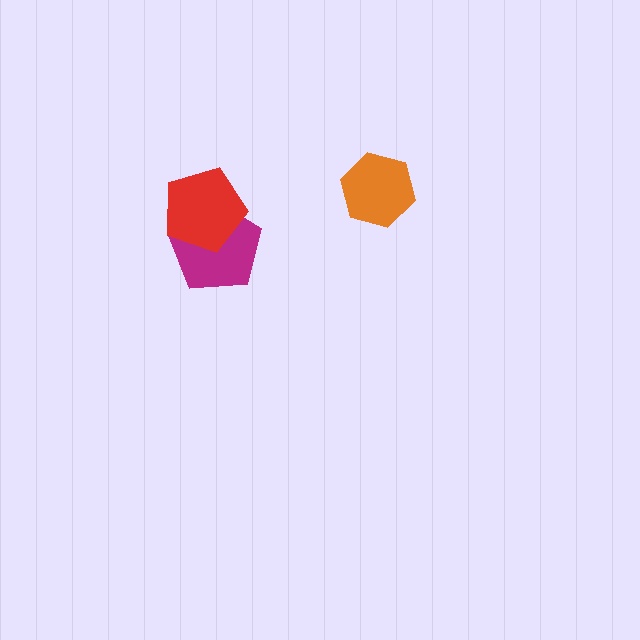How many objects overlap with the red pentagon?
1 object overlaps with the red pentagon.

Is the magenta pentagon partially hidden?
Yes, it is partially covered by another shape.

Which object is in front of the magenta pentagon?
The red pentagon is in front of the magenta pentagon.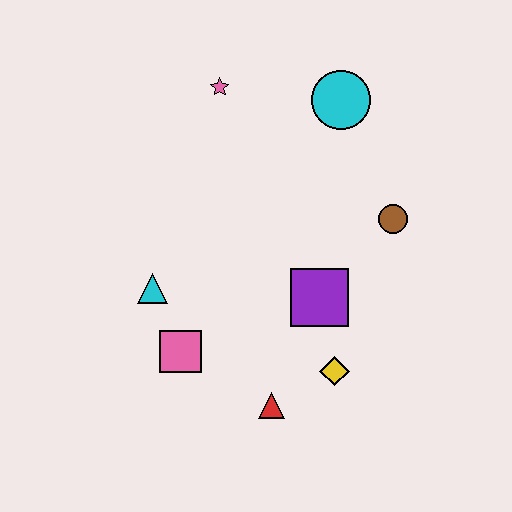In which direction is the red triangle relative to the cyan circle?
The red triangle is below the cyan circle.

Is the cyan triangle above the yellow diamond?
Yes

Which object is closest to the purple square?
The yellow diamond is closest to the purple square.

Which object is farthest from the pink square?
The cyan circle is farthest from the pink square.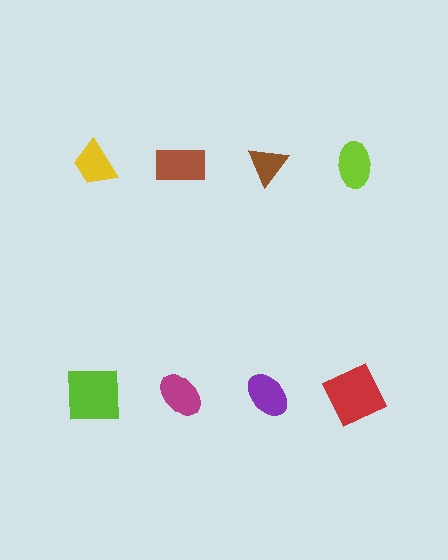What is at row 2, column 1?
A lime square.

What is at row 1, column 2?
A brown rectangle.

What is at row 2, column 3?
A purple ellipse.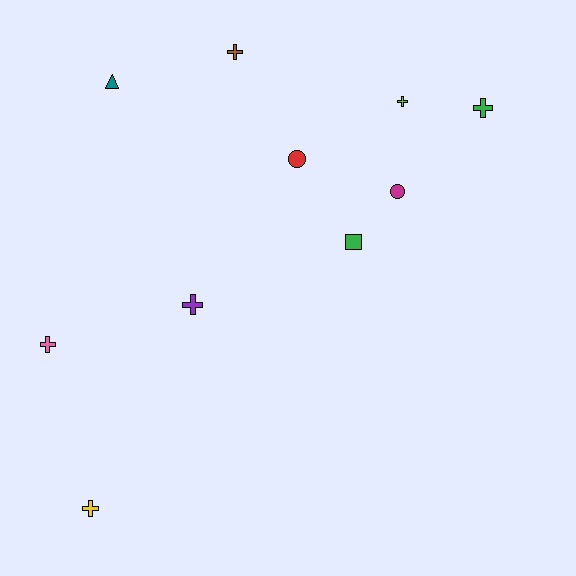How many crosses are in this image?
There are 6 crosses.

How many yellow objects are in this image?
There is 1 yellow object.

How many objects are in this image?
There are 10 objects.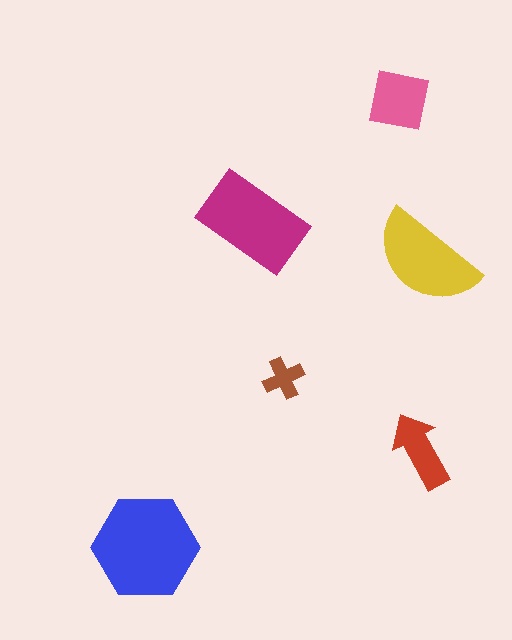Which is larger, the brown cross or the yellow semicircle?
The yellow semicircle.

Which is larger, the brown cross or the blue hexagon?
The blue hexagon.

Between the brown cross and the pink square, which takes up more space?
The pink square.